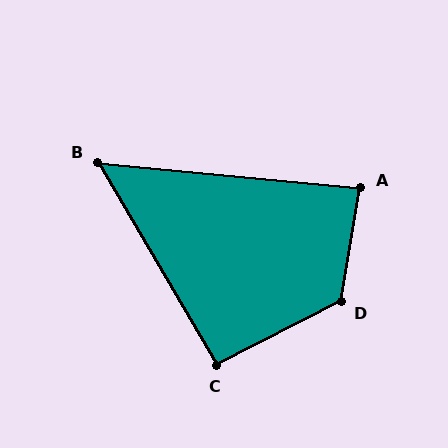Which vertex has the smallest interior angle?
B, at approximately 54 degrees.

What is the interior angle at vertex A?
Approximately 86 degrees (approximately right).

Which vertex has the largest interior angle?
D, at approximately 126 degrees.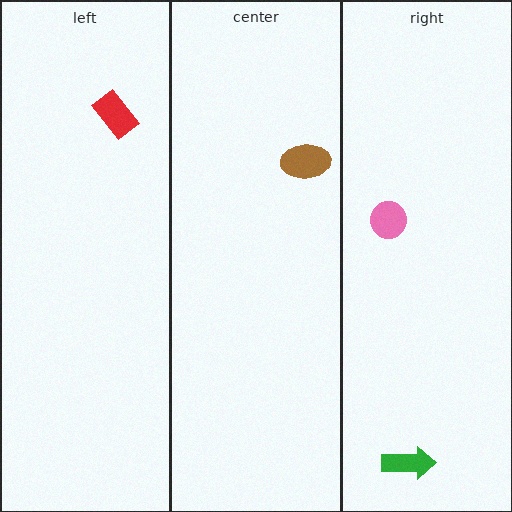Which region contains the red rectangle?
The left region.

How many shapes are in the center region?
1.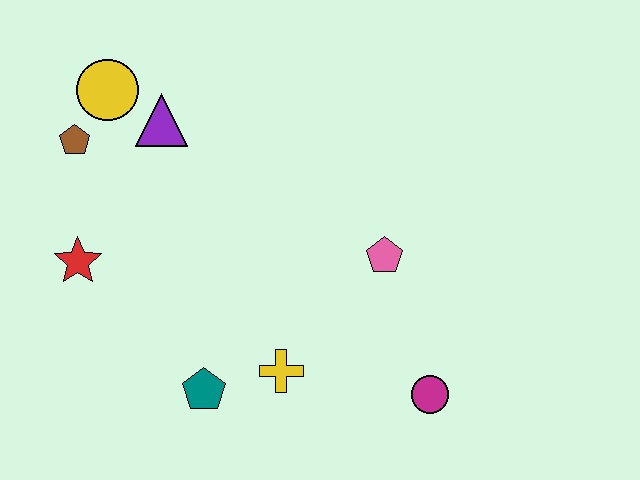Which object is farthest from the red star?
The magenta circle is farthest from the red star.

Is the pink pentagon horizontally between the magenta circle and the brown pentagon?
Yes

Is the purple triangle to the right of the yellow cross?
No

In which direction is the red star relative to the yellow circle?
The red star is below the yellow circle.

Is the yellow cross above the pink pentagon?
No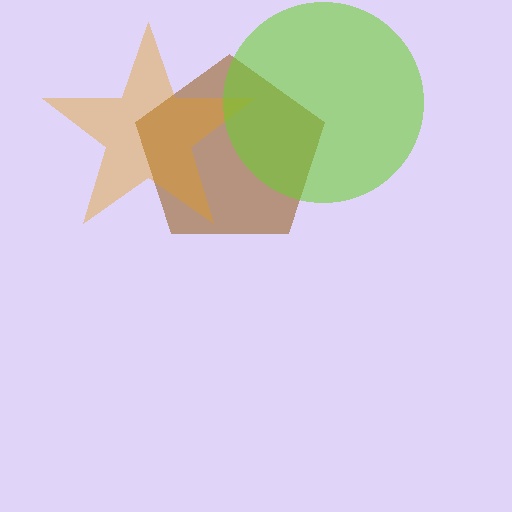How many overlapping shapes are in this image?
There are 3 overlapping shapes in the image.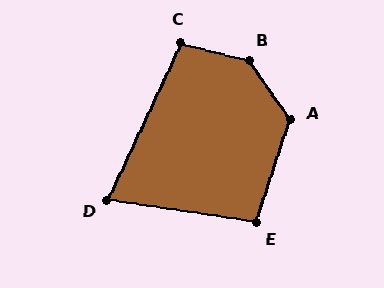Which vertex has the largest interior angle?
B, at approximately 139 degrees.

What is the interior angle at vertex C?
Approximately 101 degrees (obtuse).